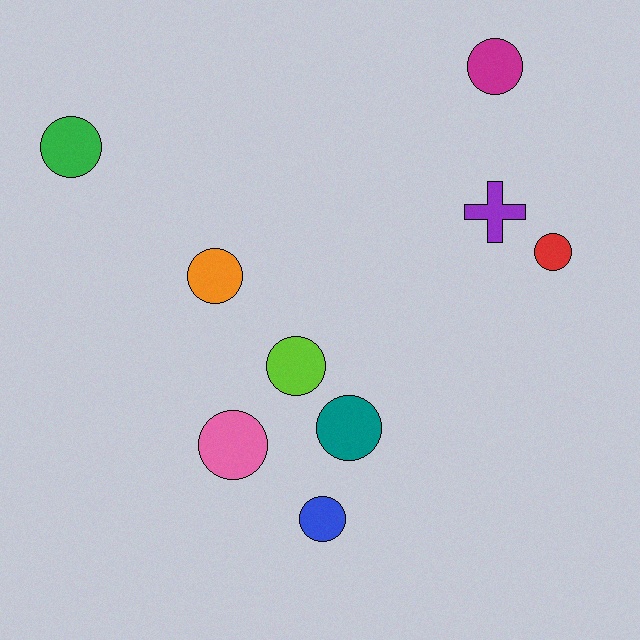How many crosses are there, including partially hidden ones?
There is 1 cross.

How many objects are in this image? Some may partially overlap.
There are 9 objects.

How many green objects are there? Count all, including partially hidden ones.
There is 1 green object.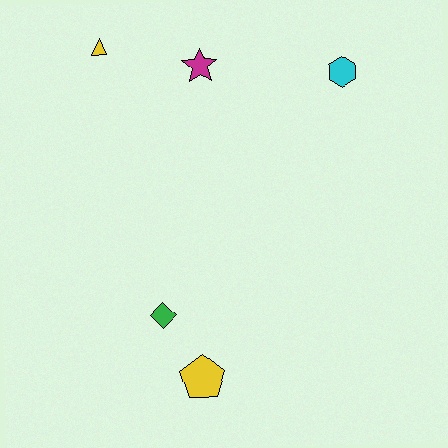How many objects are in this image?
There are 5 objects.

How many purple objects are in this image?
There are no purple objects.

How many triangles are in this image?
There is 1 triangle.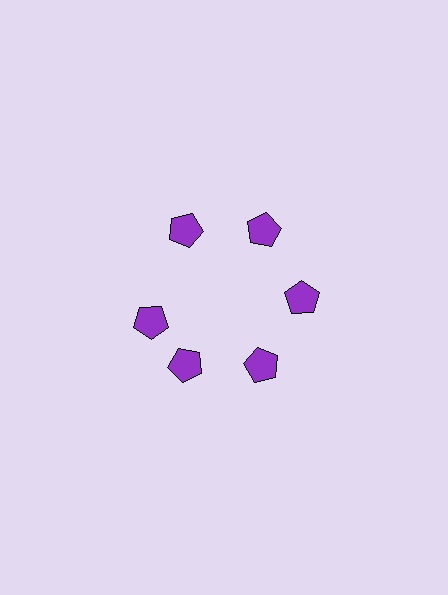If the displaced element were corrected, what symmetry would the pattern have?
It would have 6-fold rotational symmetry — the pattern would map onto itself every 60 degrees.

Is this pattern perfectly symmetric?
No. The 6 purple pentagons are arranged in a ring, but one element near the 9 o'clock position is rotated out of alignment along the ring, breaking the 6-fold rotational symmetry.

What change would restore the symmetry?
The symmetry would be restored by rotating it back into even spacing with its neighbors so that all 6 pentagons sit at equal angles and equal distance from the center.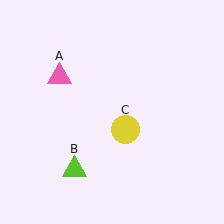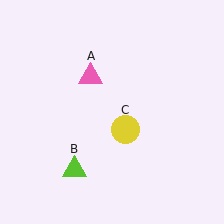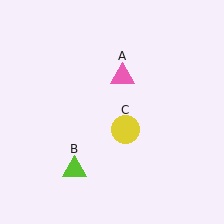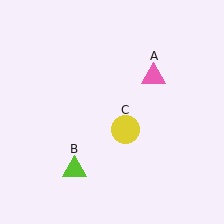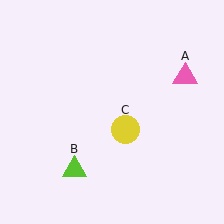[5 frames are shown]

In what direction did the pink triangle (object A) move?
The pink triangle (object A) moved right.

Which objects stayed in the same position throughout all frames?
Lime triangle (object B) and yellow circle (object C) remained stationary.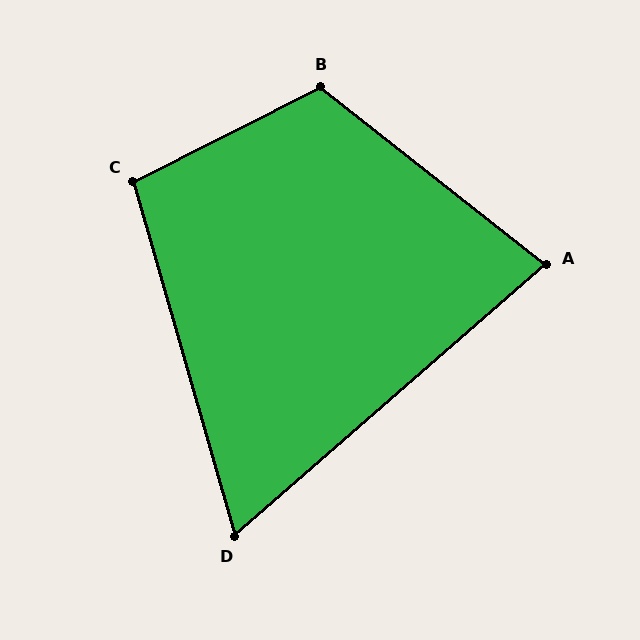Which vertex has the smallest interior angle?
D, at approximately 65 degrees.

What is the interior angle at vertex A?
Approximately 79 degrees (acute).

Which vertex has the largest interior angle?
B, at approximately 115 degrees.